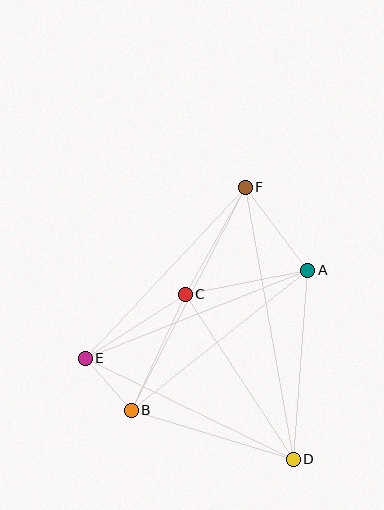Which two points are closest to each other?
Points B and E are closest to each other.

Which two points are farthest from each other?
Points D and F are farthest from each other.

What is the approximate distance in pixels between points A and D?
The distance between A and D is approximately 190 pixels.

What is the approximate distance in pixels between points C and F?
The distance between C and F is approximately 123 pixels.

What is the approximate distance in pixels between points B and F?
The distance between B and F is approximately 250 pixels.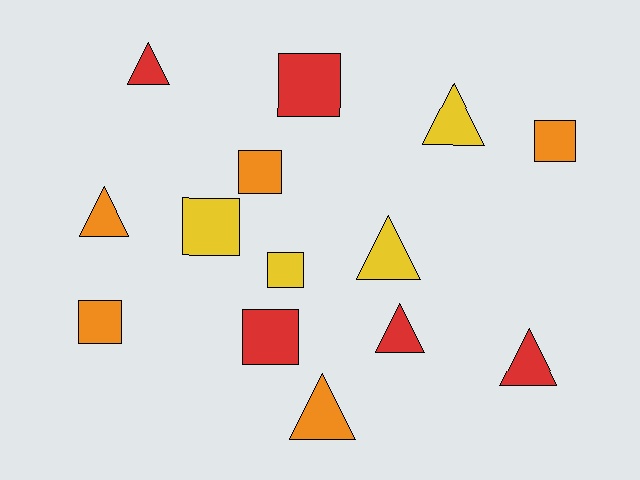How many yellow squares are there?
There are 2 yellow squares.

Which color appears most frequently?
Red, with 5 objects.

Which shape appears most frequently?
Square, with 7 objects.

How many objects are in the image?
There are 14 objects.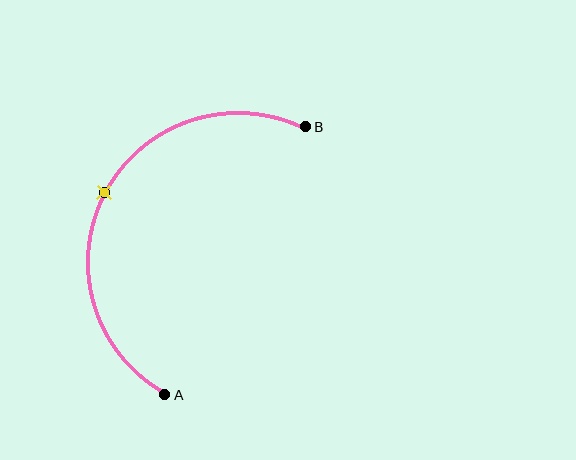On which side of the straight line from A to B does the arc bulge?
The arc bulges to the left of the straight line connecting A and B.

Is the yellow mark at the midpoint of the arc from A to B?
Yes. The yellow mark lies on the arc at equal arc-length from both A and B — it is the arc midpoint.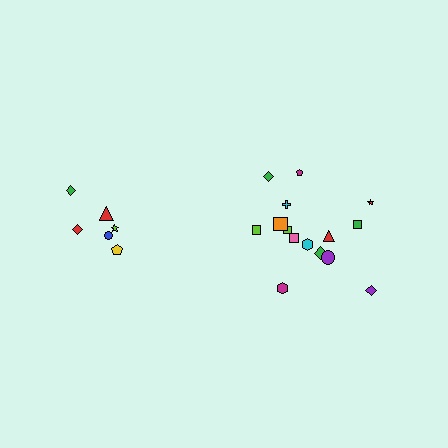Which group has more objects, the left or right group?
The right group.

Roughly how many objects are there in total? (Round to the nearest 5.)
Roughly 20 objects in total.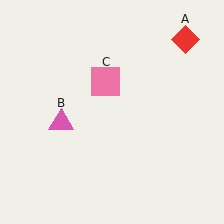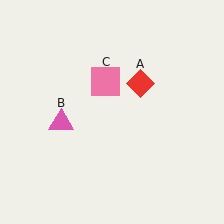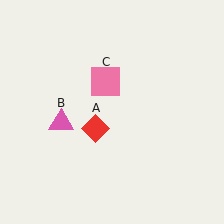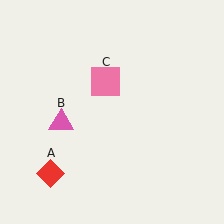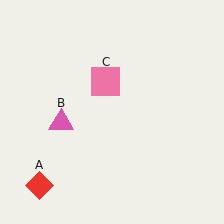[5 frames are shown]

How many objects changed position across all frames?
1 object changed position: red diamond (object A).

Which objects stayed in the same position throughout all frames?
Pink triangle (object B) and pink square (object C) remained stationary.